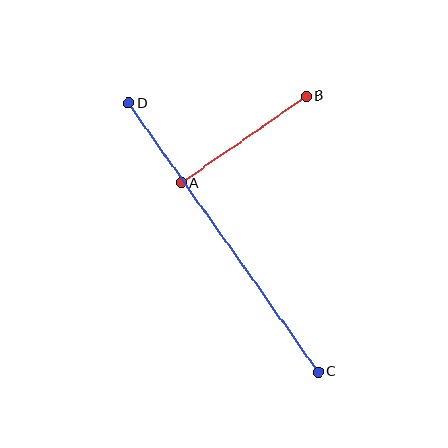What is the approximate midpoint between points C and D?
The midpoint is at approximately (223, 237) pixels.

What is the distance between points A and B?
The distance is approximately 152 pixels.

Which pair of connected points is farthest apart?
Points C and D are farthest apart.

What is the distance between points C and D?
The distance is approximately 328 pixels.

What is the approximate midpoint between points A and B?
The midpoint is at approximately (243, 139) pixels.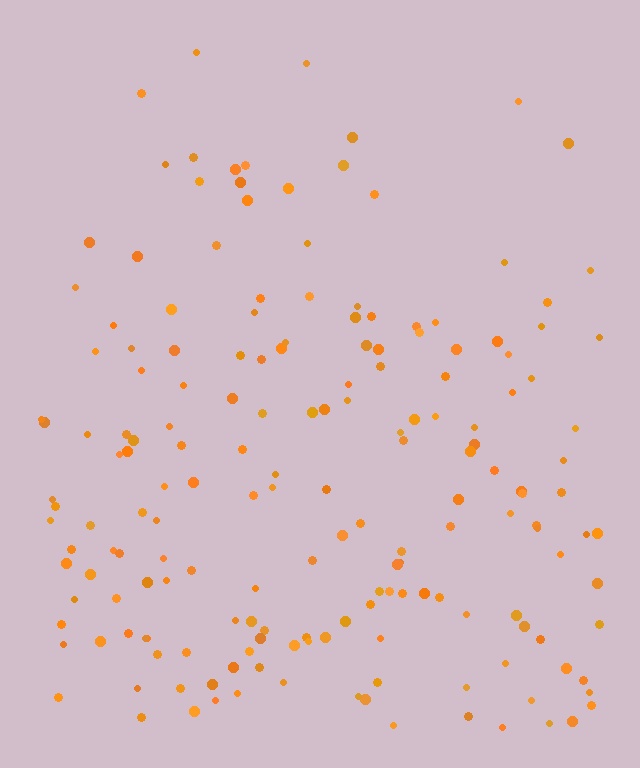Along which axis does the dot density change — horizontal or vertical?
Vertical.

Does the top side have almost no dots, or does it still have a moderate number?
Still a moderate number, just noticeably fewer than the bottom.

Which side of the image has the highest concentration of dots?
The bottom.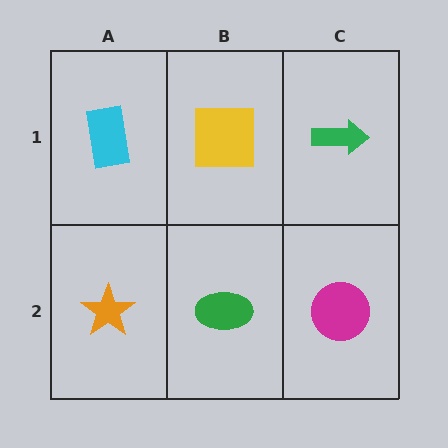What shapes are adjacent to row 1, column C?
A magenta circle (row 2, column C), a yellow square (row 1, column B).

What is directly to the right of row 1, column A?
A yellow square.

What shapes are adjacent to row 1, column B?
A green ellipse (row 2, column B), a cyan rectangle (row 1, column A), a green arrow (row 1, column C).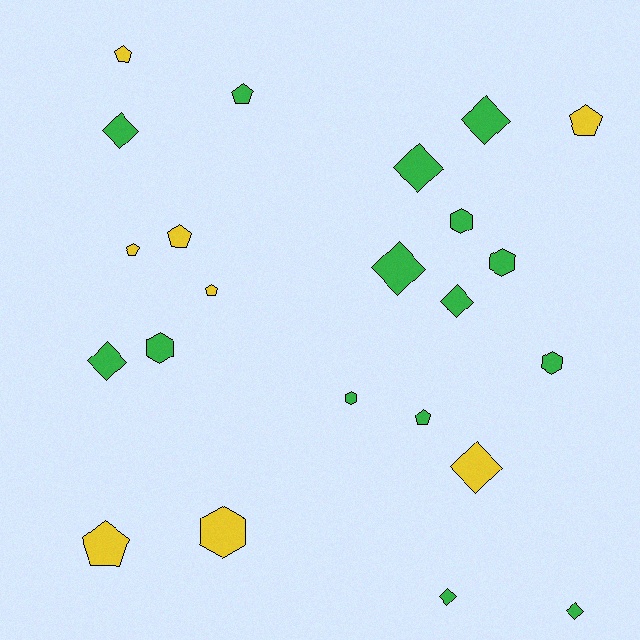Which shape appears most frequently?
Diamond, with 9 objects.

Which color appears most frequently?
Green, with 15 objects.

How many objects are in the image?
There are 23 objects.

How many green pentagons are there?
There are 2 green pentagons.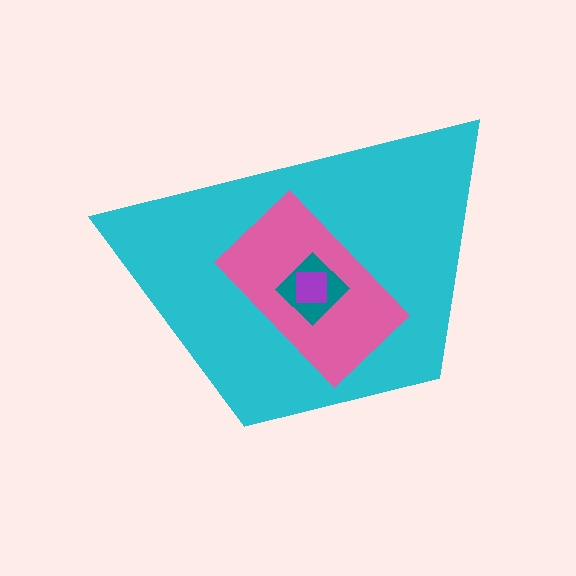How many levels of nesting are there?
4.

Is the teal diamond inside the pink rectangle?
Yes.